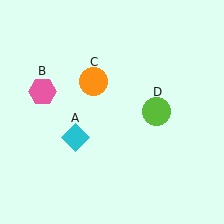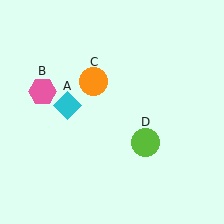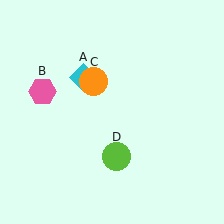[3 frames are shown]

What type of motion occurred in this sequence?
The cyan diamond (object A), lime circle (object D) rotated clockwise around the center of the scene.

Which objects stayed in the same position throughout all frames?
Pink hexagon (object B) and orange circle (object C) remained stationary.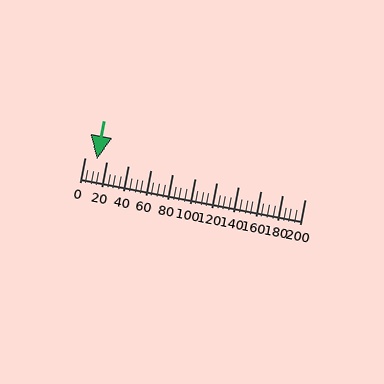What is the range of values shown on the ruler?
The ruler shows values from 0 to 200.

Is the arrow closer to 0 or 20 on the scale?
The arrow is closer to 20.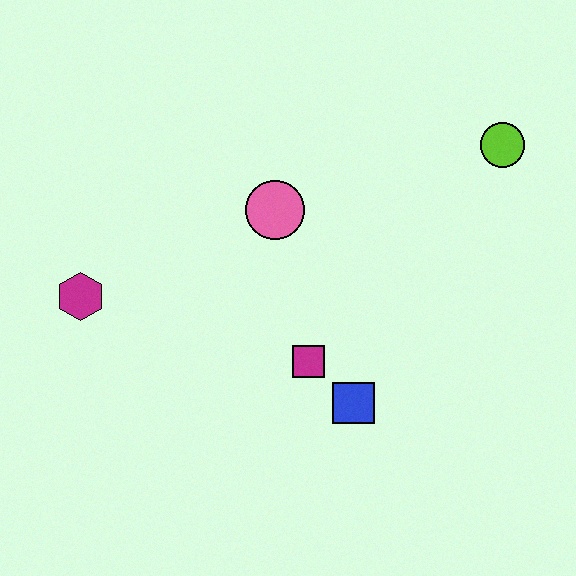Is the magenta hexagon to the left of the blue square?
Yes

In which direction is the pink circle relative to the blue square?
The pink circle is above the blue square.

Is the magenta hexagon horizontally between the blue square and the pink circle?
No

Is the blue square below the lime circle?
Yes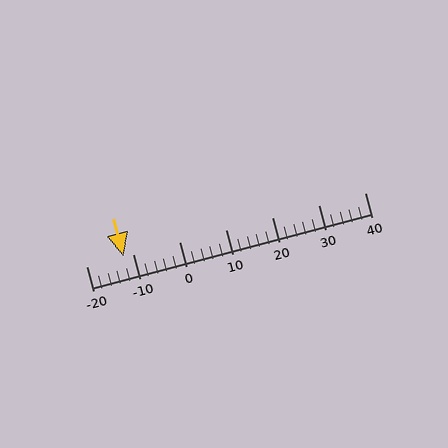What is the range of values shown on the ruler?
The ruler shows values from -20 to 40.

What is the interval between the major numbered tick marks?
The major tick marks are spaced 10 units apart.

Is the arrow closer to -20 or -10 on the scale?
The arrow is closer to -10.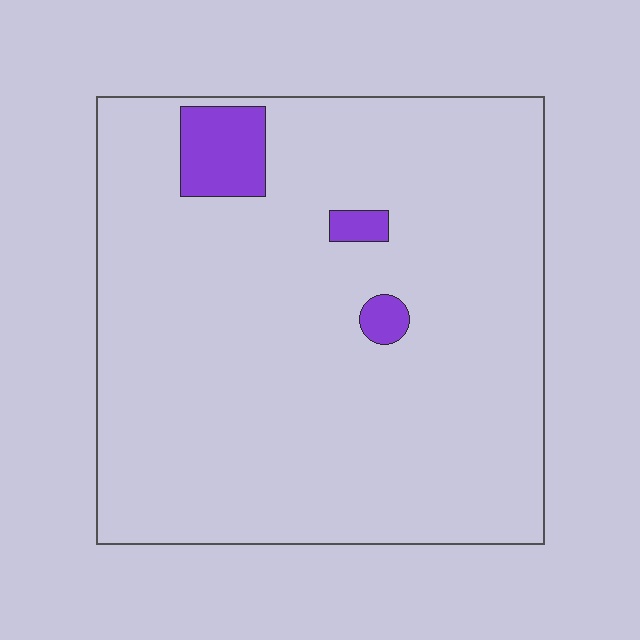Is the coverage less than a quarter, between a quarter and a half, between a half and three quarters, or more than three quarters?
Less than a quarter.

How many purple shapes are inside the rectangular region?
3.